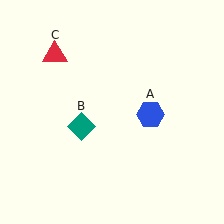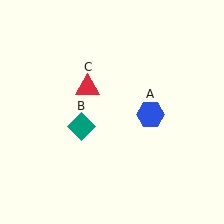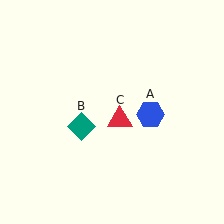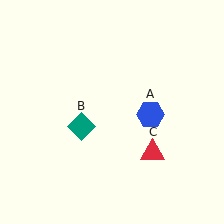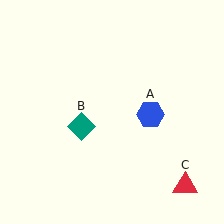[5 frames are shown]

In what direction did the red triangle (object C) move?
The red triangle (object C) moved down and to the right.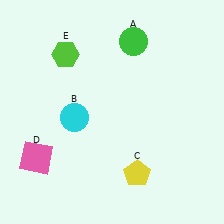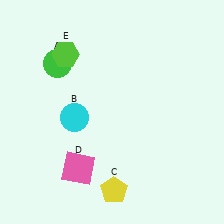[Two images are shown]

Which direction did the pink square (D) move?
The pink square (D) moved right.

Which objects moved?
The objects that moved are: the green circle (A), the yellow pentagon (C), the pink square (D).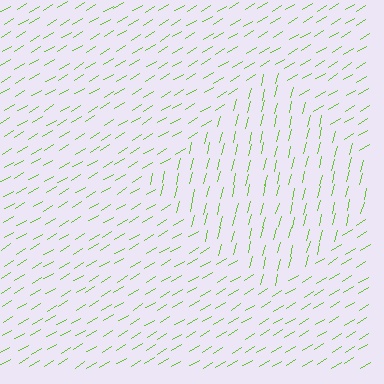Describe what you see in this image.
The image is filled with small lime line segments. A diamond region in the image has lines oriented differently from the surrounding lines, creating a visible texture boundary.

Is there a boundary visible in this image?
Yes, there is a texture boundary formed by a change in line orientation.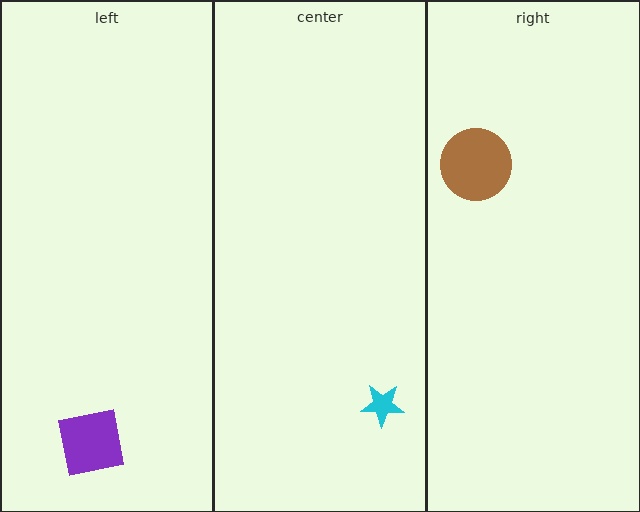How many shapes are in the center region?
1.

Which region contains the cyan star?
The center region.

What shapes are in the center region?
The cyan star.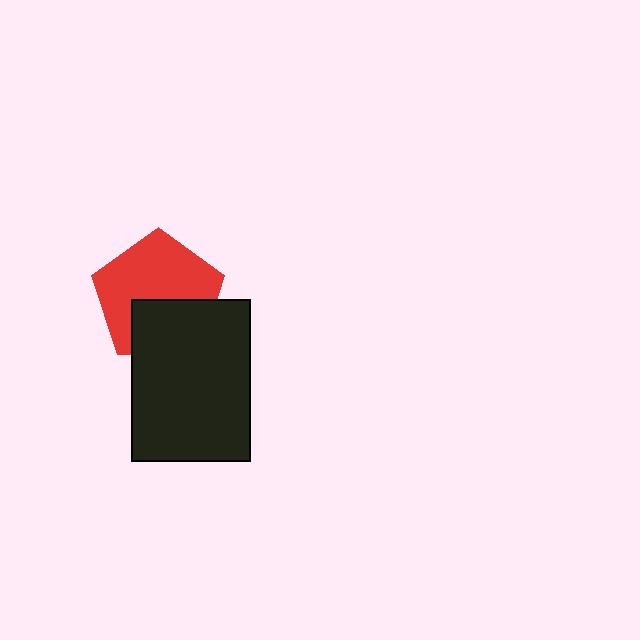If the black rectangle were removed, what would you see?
You would see the complete red pentagon.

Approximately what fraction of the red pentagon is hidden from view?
Roughly 36% of the red pentagon is hidden behind the black rectangle.